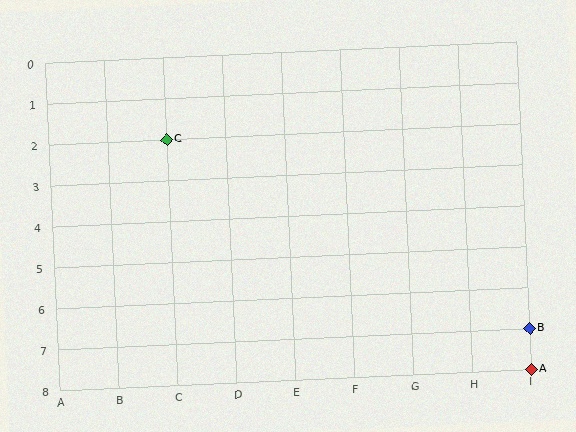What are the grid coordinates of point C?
Point C is at grid coordinates (C, 2).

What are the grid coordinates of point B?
Point B is at grid coordinates (I, 7).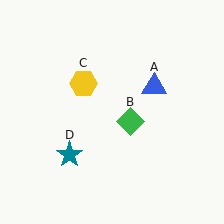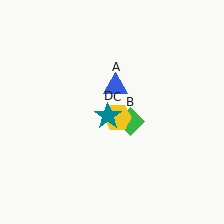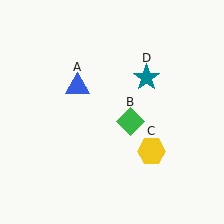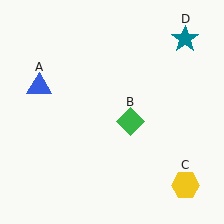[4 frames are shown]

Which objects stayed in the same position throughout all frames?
Green diamond (object B) remained stationary.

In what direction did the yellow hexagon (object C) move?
The yellow hexagon (object C) moved down and to the right.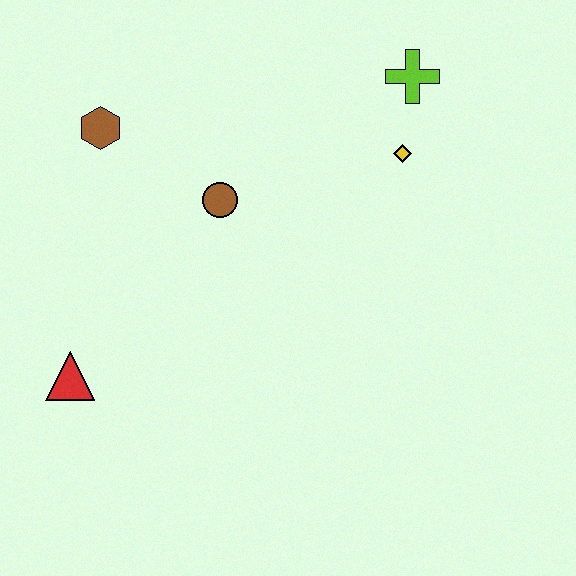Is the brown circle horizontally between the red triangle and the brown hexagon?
No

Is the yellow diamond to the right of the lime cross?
No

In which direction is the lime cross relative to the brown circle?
The lime cross is to the right of the brown circle.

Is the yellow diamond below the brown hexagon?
Yes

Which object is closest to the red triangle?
The brown circle is closest to the red triangle.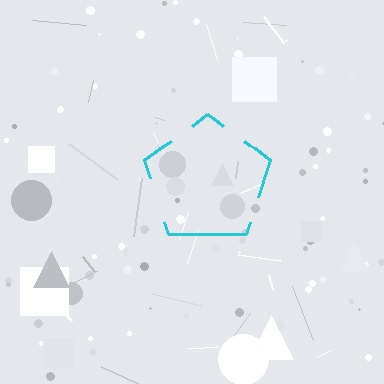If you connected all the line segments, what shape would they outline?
They would outline a pentagon.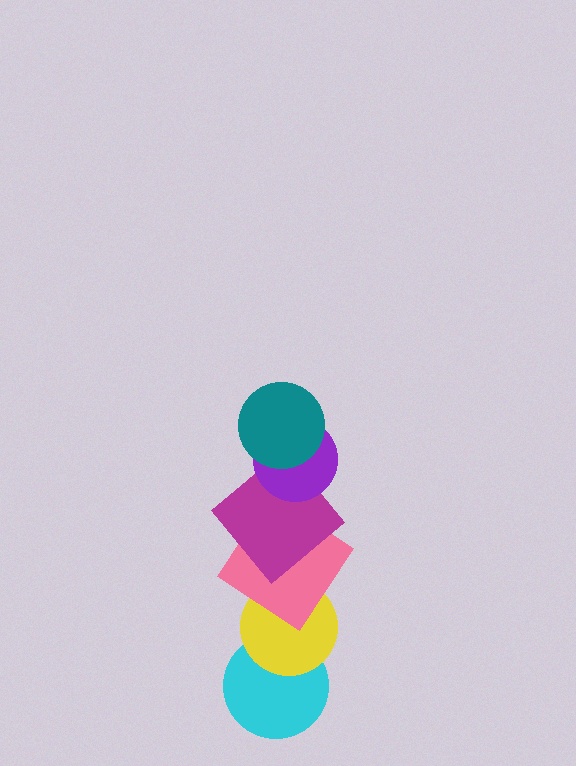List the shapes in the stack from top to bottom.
From top to bottom: the teal circle, the purple circle, the magenta diamond, the pink diamond, the yellow circle, the cyan circle.